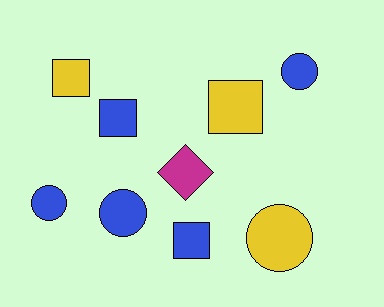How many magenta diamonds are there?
There is 1 magenta diamond.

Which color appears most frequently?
Blue, with 5 objects.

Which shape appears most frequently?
Square, with 4 objects.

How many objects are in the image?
There are 9 objects.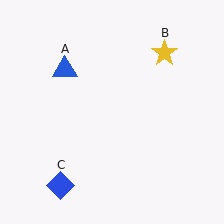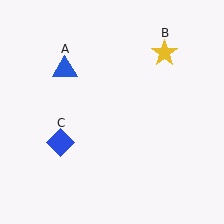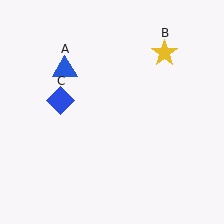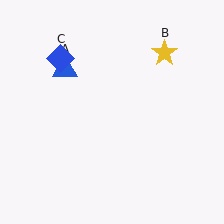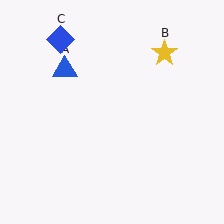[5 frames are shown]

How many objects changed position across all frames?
1 object changed position: blue diamond (object C).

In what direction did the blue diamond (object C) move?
The blue diamond (object C) moved up.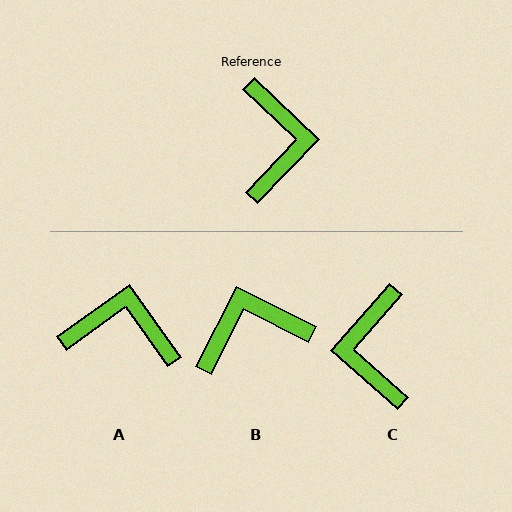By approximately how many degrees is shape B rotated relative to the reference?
Approximately 107 degrees counter-clockwise.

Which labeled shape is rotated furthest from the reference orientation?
C, about 178 degrees away.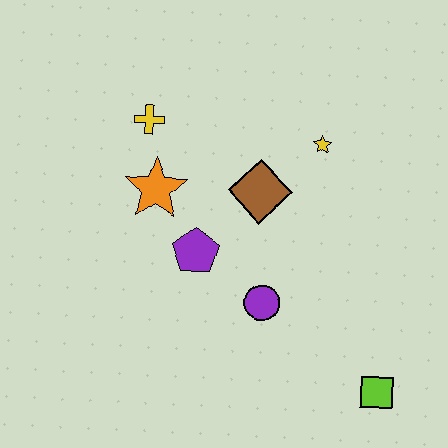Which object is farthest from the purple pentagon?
The lime square is farthest from the purple pentagon.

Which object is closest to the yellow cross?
The orange star is closest to the yellow cross.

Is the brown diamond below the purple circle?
No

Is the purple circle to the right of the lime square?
No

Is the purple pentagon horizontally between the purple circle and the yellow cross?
Yes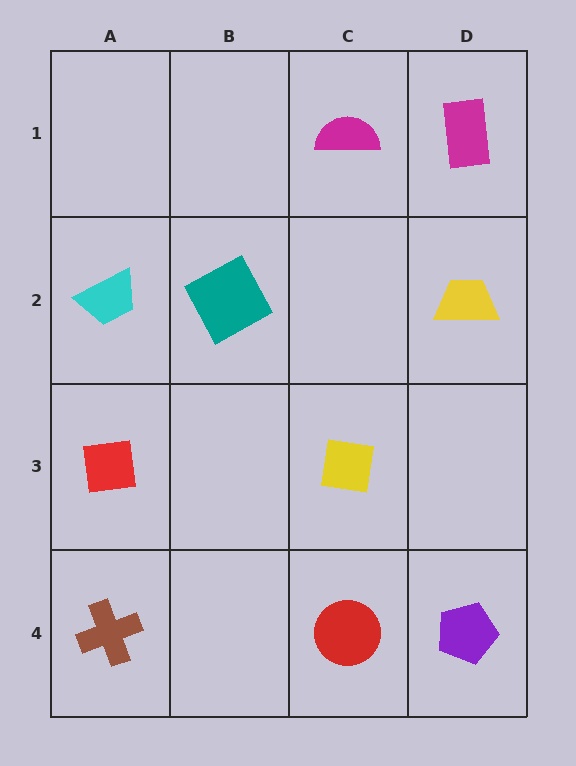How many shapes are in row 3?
2 shapes.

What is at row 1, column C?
A magenta semicircle.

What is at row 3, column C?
A yellow square.